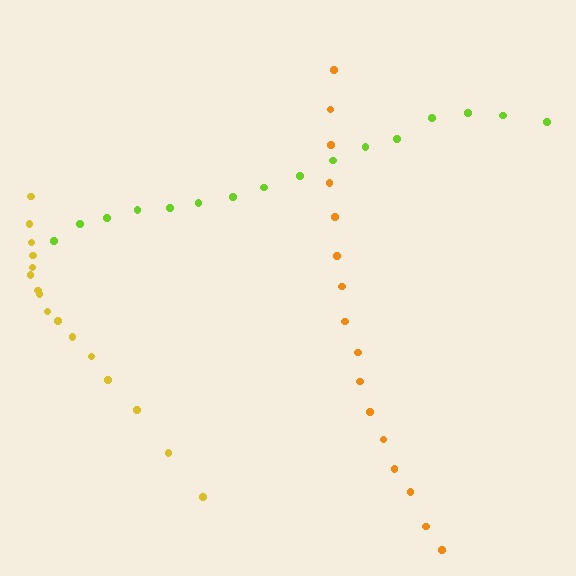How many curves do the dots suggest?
There are 3 distinct paths.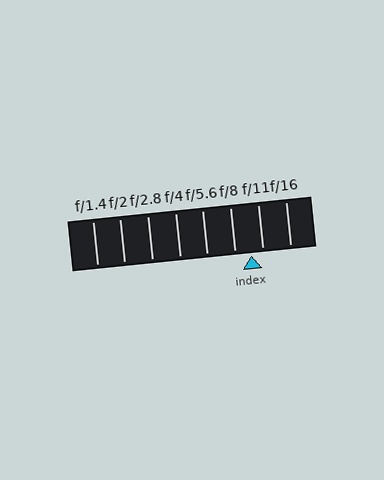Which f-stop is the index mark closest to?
The index mark is closest to f/11.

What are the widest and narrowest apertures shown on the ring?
The widest aperture shown is f/1.4 and the narrowest is f/16.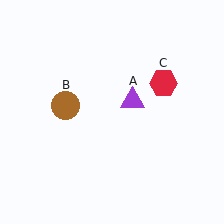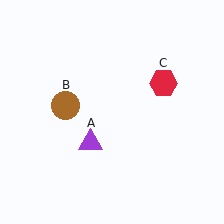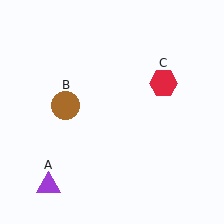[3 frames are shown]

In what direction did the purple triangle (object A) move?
The purple triangle (object A) moved down and to the left.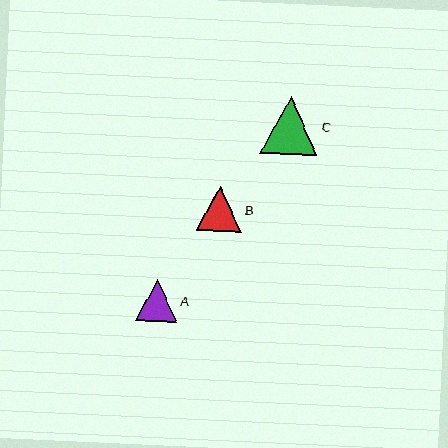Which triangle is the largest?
Triangle C is the largest with a size of approximately 58 pixels.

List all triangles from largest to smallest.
From largest to smallest: C, B, A.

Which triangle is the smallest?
Triangle A is the smallest with a size of approximately 42 pixels.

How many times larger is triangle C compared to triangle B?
Triangle C is approximately 1.3 times the size of triangle B.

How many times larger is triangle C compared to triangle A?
Triangle C is approximately 1.4 times the size of triangle A.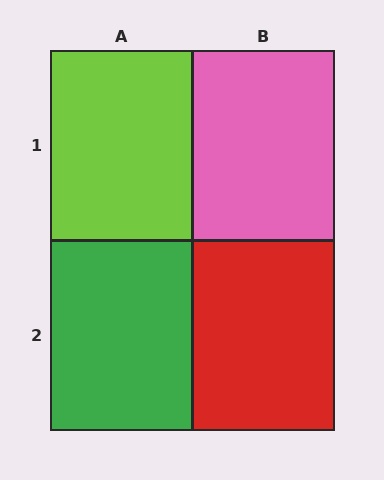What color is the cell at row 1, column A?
Lime.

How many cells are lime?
1 cell is lime.